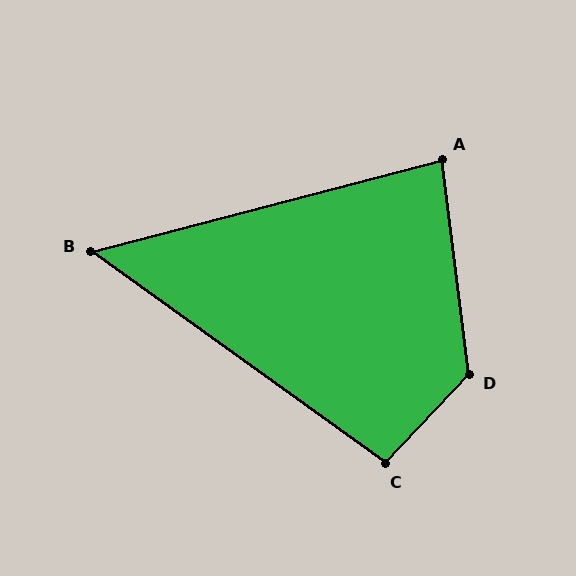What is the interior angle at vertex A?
Approximately 82 degrees (acute).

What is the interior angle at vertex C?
Approximately 98 degrees (obtuse).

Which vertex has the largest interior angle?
D, at approximately 130 degrees.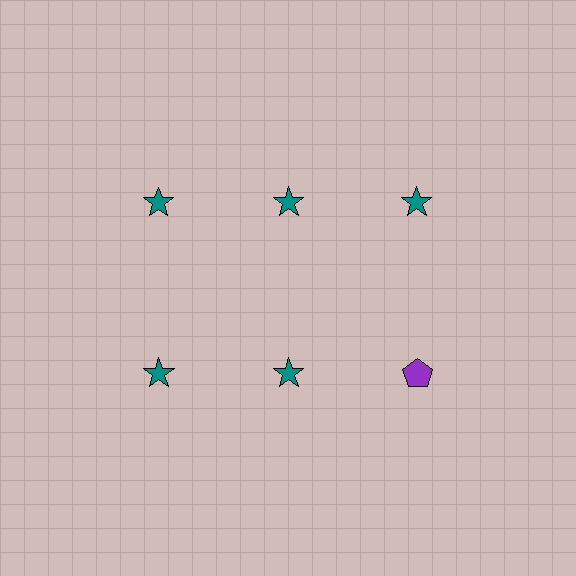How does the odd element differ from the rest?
It differs in both color (purple instead of teal) and shape (pentagon instead of star).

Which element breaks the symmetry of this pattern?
The purple pentagon in the second row, center column breaks the symmetry. All other shapes are teal stars.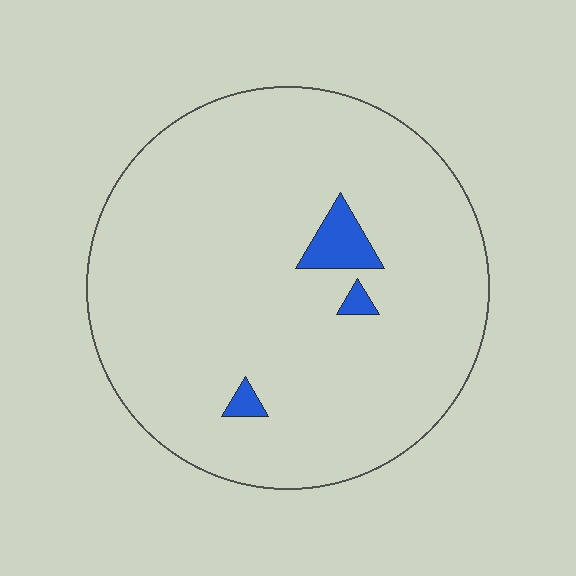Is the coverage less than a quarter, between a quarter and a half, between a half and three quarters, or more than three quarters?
Less than a quarter.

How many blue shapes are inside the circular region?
3.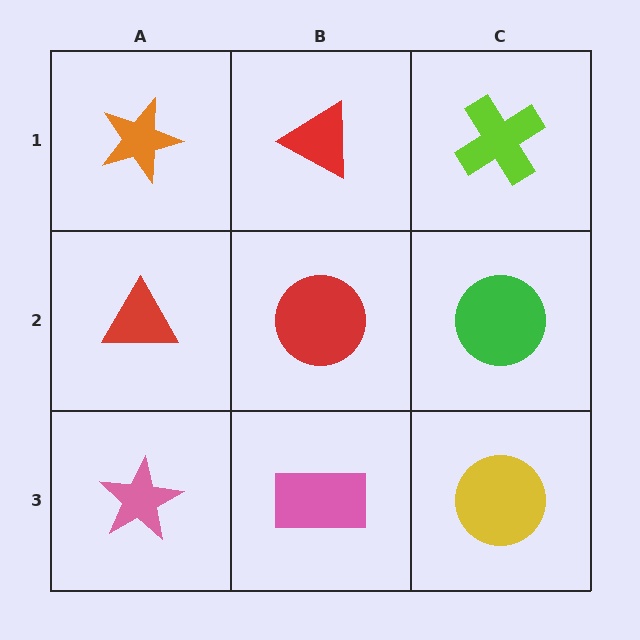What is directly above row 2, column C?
A lime cross.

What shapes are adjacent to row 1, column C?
A green circle (row 2, column C), a red triangle (row 1, column B).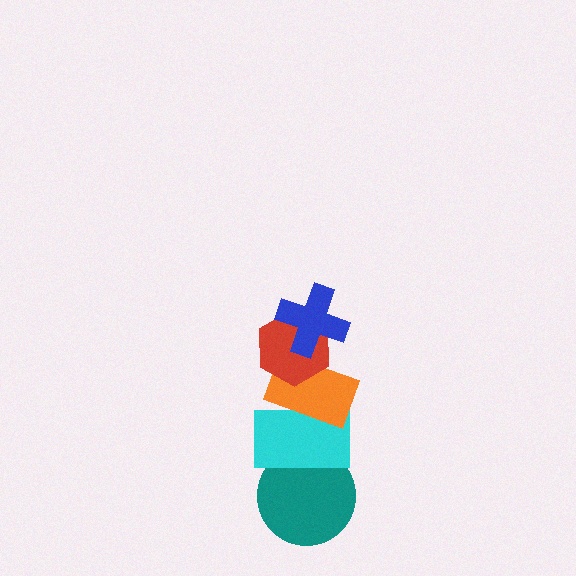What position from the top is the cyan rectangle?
The cyan rectangle is 4th from the top.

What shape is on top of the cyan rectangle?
The orange rectangle is on top of the cyan rectangle.